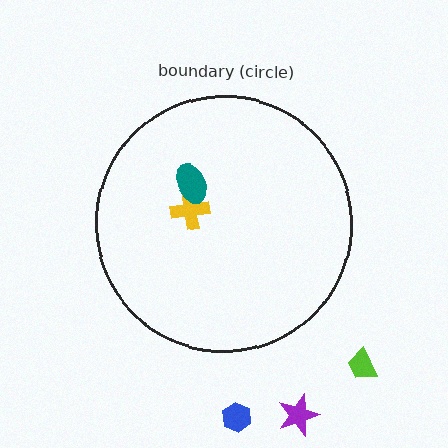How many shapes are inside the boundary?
2 inside, 3 outside.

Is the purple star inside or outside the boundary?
Outside.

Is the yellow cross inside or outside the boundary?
Inside.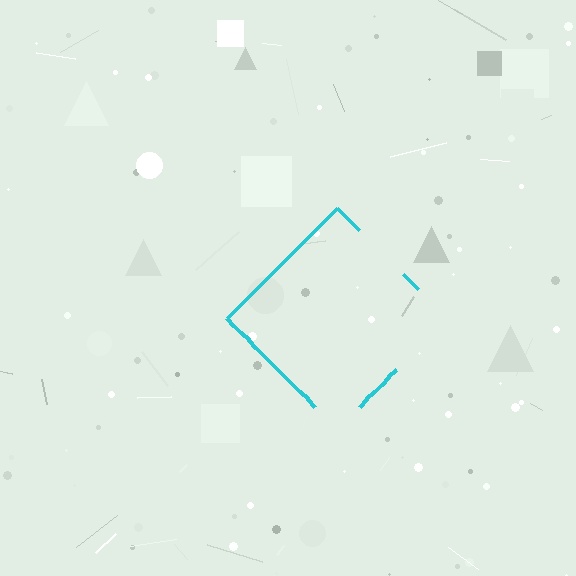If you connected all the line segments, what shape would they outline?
They would outline a diamond.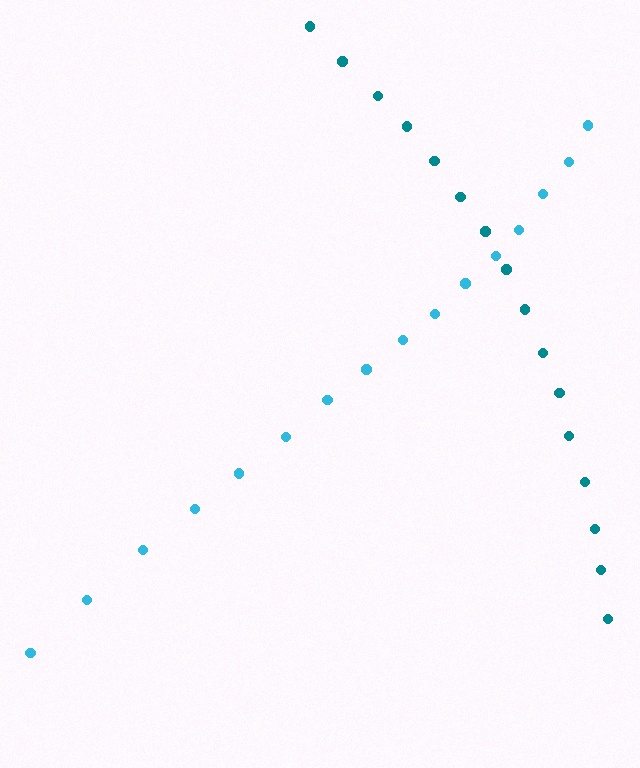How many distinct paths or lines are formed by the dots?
There are 2 distinct paths.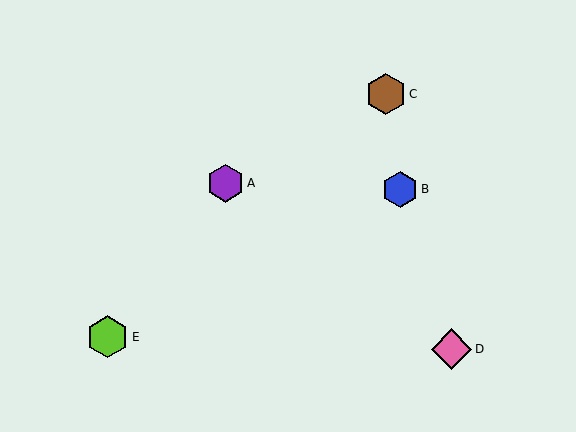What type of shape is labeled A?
Shape A is a purple hexagon.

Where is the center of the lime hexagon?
The center of the lime hexagon is at (107, 337).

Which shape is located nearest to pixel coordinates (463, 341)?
The pink diamond (labeled D) at (452, 349) is nearest to that location.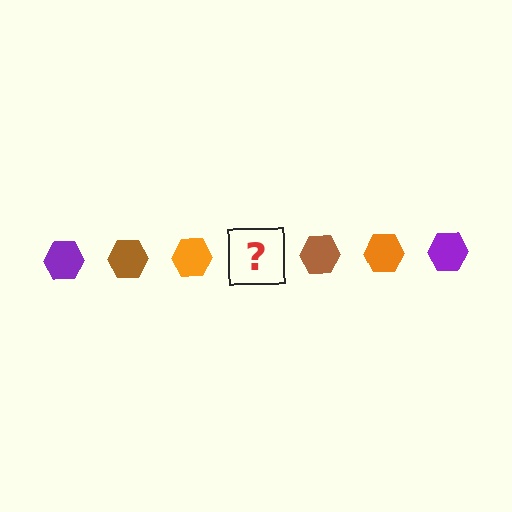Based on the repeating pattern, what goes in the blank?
The blank should be a purple hexagon.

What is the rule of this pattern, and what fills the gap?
The rule is that the pattern cycles through purple, brown, orange hexagons. The gap should be filled with a purple hexagon.